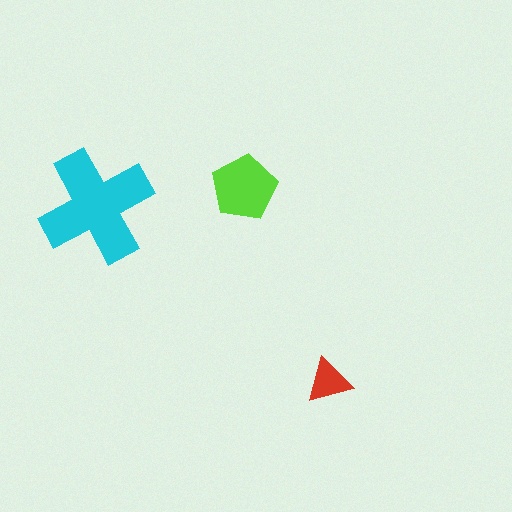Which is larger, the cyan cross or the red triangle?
The cyan cross.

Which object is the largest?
The cyan cross.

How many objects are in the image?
There are 3 objects in the image.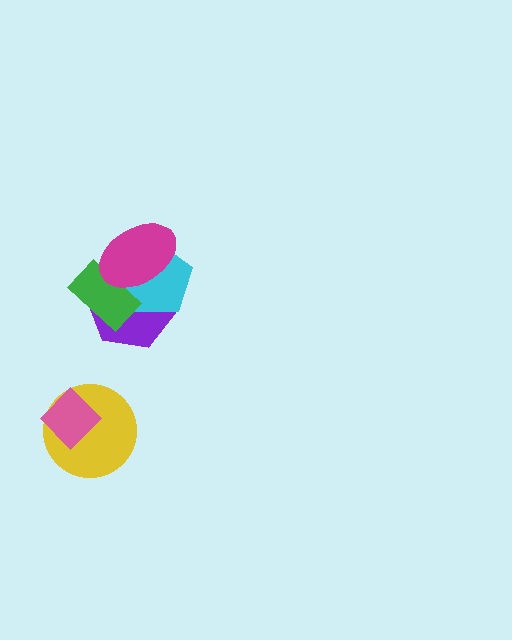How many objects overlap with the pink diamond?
1 object overlaps with the pink diamond.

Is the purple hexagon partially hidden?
Yes, it is partially covered by another shape.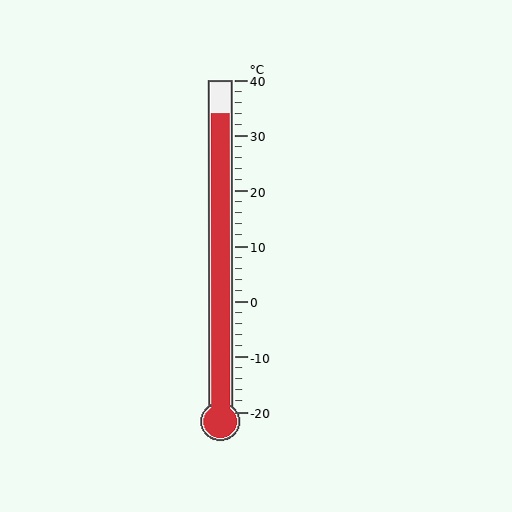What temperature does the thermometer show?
The thermometer shows approximately 34°C.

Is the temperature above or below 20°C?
The temperature is above 20°C.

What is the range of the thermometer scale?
The thermometer scale ranges from -20°C to 40°C.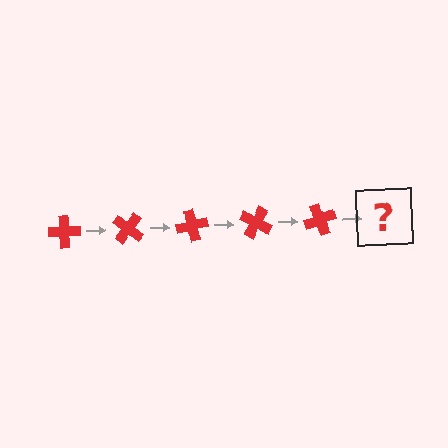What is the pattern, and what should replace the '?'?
The pattern is that the cross rotates 40 degrees each step. The '?' should be a red cross rotated 200 degrees.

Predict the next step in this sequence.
The next step is a red cross rotated 200 degrees.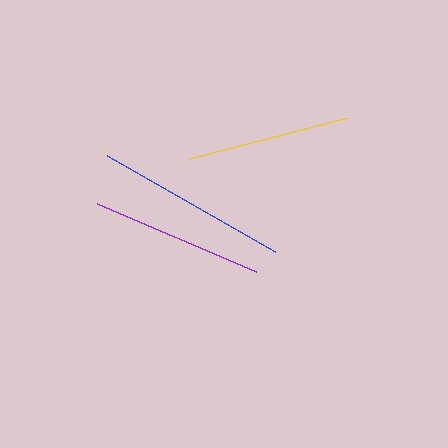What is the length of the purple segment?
The purple segment is approximately 173 pixels long.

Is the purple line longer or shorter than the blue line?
The blue line is longer than the purple line.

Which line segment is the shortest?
The yellow line is the shortest at approximately 165 pixels.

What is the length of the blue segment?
The blue segment is approximately 194 pixels long.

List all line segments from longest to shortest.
From longest to shortest: blue, purple, yellow.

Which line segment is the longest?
The blue line is the longest at approximately 194 pixels.